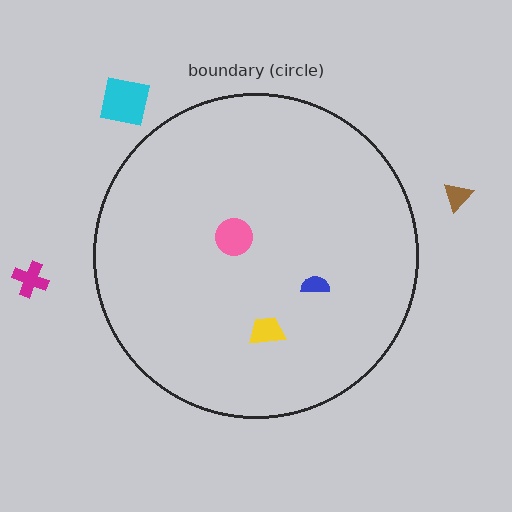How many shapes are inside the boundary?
3 inside, 3 outside.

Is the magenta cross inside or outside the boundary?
Outside.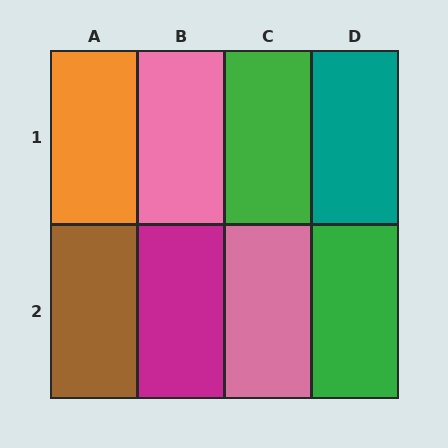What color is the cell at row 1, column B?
Pink.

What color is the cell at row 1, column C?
Green.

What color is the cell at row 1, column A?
Orange.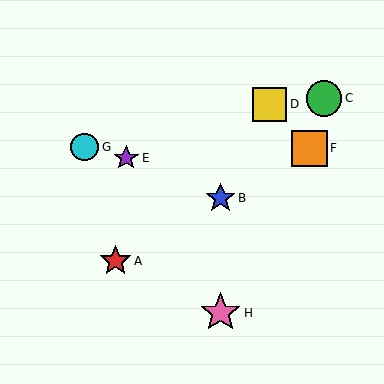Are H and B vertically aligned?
Yes, both are at x≈220.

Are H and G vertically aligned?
No, H is at x≈220 and G is at x≈85.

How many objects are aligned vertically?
2 objects (B, H) are aligned vertically.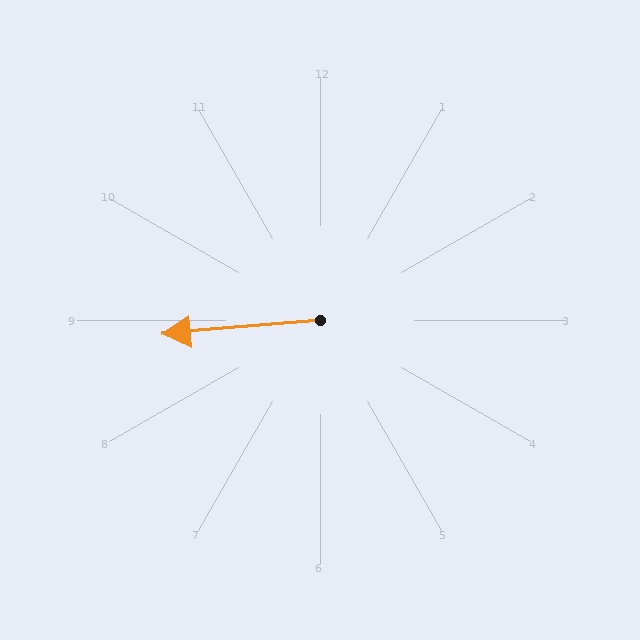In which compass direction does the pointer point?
West.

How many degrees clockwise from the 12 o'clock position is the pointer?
Approximately 265 degrees.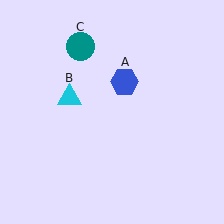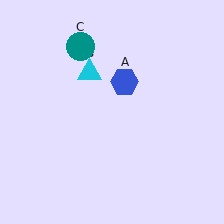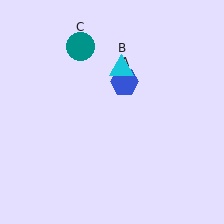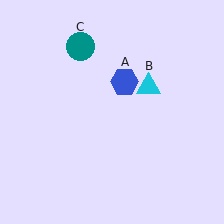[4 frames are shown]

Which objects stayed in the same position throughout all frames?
Blue hexagon (object A) and teal circle (object C) remained stationary.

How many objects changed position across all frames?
1 object changed position: cyan triangle (object B).